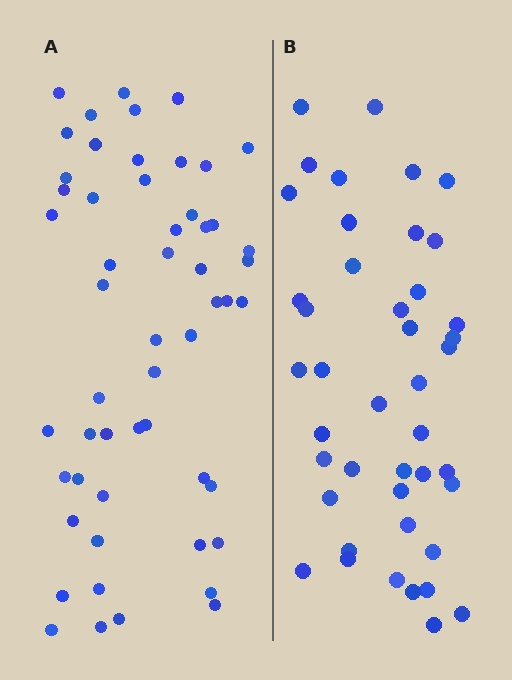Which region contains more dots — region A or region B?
Region A (the left region) has more dots.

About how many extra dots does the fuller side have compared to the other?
Region A has roughly 12 or so more dots than region B.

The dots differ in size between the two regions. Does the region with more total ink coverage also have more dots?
No. Region B has more total ink coverage because its dots are larger, but region A actually contains more individual dots. Total area can be misleading — the number of items is what matters here.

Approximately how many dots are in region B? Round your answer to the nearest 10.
About 40 dots. (The exact count is 43, which rounds to 40.)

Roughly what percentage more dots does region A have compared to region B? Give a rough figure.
About 25% more.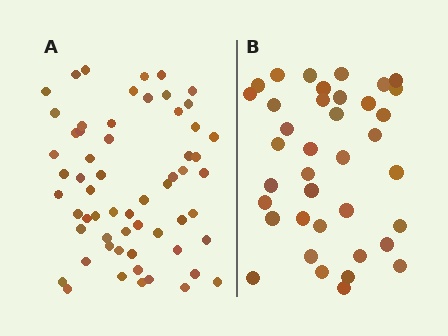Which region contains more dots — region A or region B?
Region A (the left region) has more dots.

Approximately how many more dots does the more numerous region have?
Region A has approximately 20 more dots than region B.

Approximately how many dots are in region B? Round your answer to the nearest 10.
About 40 dots. (The exact count is 38, which rounds to 40.)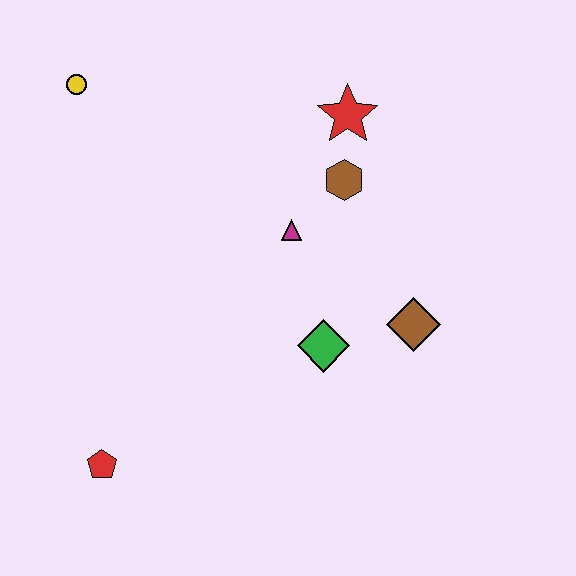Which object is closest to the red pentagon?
The green diamond is closest to the red pentagon.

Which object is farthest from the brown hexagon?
The red pentagon is farthest from the brown hexagon.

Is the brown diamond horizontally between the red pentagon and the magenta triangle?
No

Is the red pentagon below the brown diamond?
Yes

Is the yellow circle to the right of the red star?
No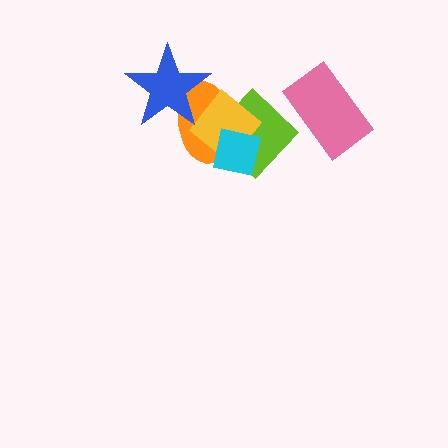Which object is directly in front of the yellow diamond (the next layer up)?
The cyan square is directly in front of the yellow diamond.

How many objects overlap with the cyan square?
3 objects overlap with the cyan square.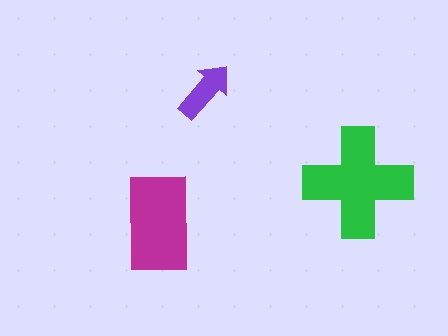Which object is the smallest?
The purple arrow.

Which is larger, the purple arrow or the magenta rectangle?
The magenta rectangle.